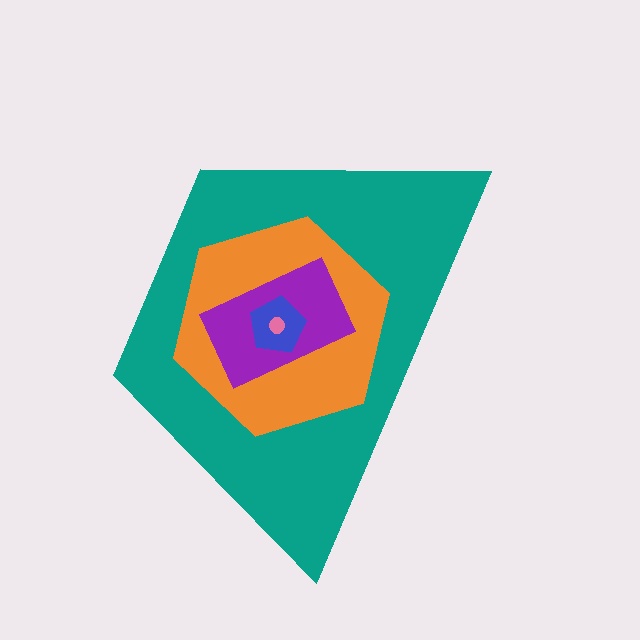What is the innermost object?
The pink circle.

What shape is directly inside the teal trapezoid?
The orange hexagon.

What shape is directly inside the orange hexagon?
The purple rectangle.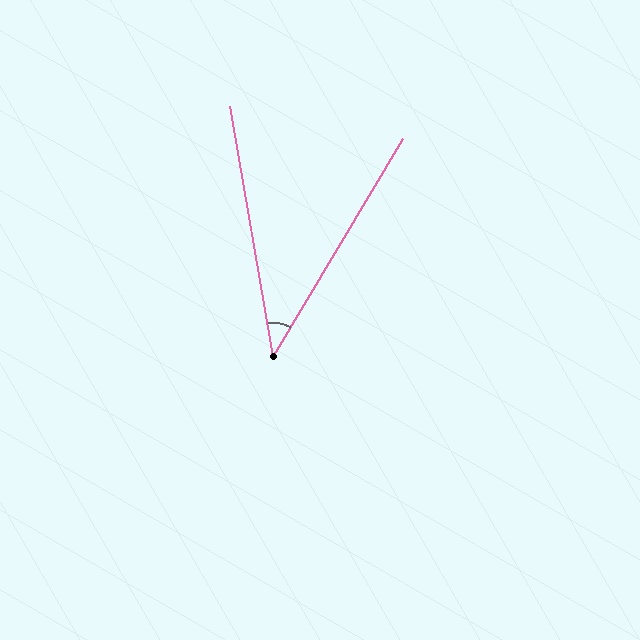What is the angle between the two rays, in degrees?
Approximately 41 degrees.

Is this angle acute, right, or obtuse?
It is acute.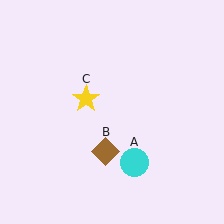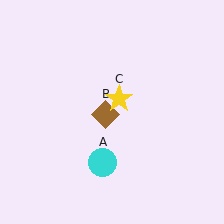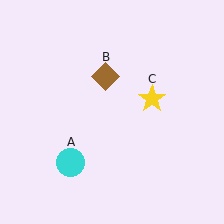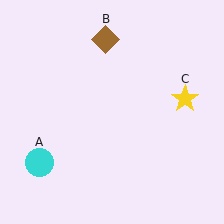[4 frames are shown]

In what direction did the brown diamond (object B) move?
The brown diamond (object B) moved up.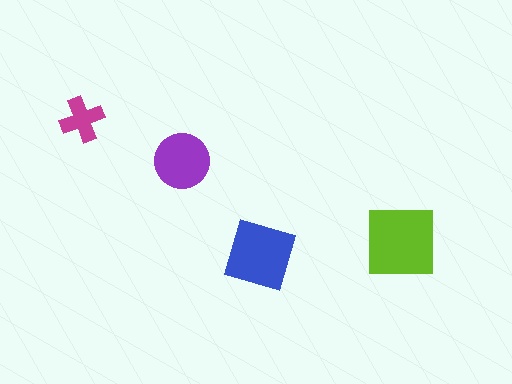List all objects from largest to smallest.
The lime square, the blue diamond, the purple circle, the magenta cross.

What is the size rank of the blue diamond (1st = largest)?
2nd.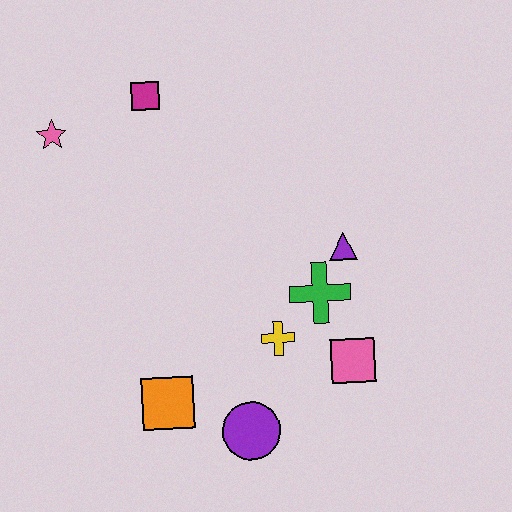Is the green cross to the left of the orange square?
No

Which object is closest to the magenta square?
The pink star is closest to the magenta square.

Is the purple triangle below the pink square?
No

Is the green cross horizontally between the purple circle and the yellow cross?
No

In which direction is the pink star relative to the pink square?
The pink star is to the left of the pink square.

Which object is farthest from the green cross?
The pink star is farthest from the green cross.